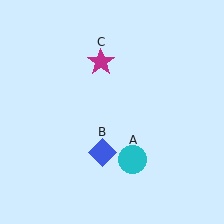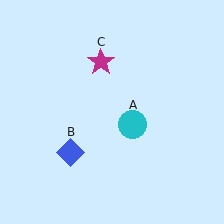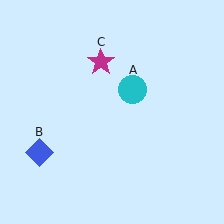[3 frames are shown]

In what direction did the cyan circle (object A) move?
The cyan circle (object A) moved up.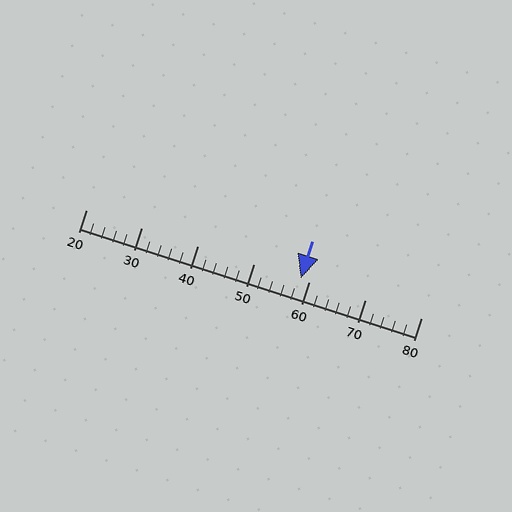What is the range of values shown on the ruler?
The ruler shows values from 20 to 80.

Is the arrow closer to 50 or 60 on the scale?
The arrow is closer to 60.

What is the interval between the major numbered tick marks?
The major tick marks are spaced 10 units apart.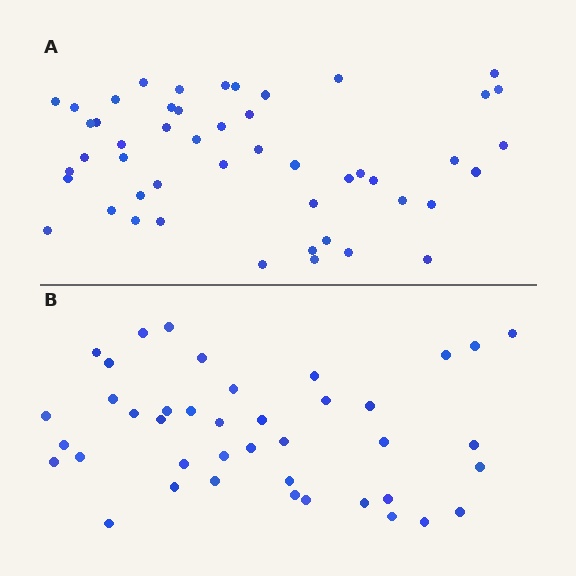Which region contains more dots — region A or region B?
Region A (the top region) has more dots.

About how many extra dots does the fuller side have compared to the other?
Region A has roughly 8 or so more dots than region B.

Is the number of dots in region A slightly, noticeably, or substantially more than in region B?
Region A has only slightly more — the two regions are fairly close. The ratio is roughly 1.2 to 1.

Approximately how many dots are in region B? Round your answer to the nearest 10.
About 40 dots. (The exact count is 41, which rounds to 40.)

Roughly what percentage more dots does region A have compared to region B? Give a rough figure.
About 20% more.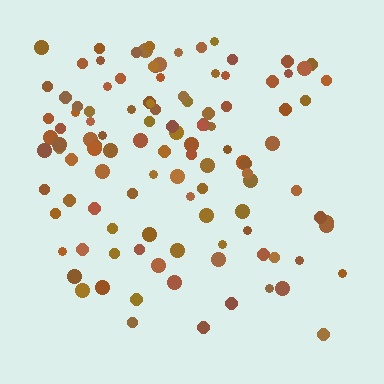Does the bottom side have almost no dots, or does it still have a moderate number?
Still a moderate number, just noticeably fewer than the top.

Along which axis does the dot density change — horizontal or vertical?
Vertical.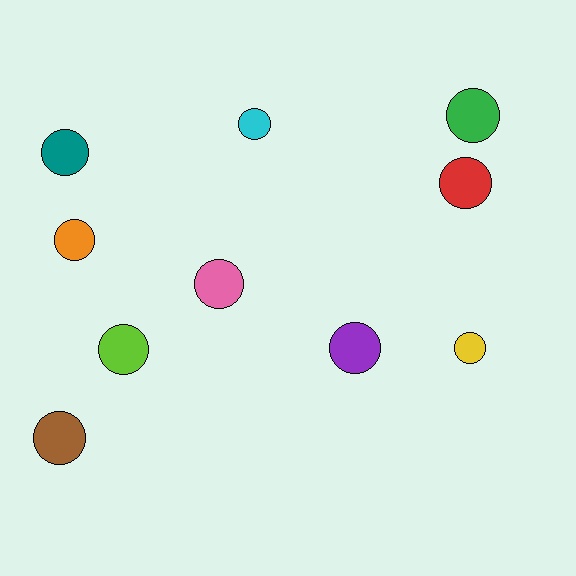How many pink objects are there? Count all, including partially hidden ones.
There is 1 pink object.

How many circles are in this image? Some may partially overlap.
There are 10 circles.